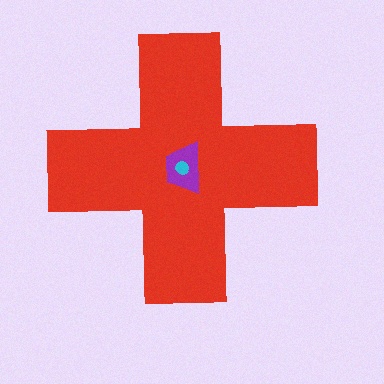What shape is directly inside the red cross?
The purple trapezoid.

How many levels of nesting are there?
3.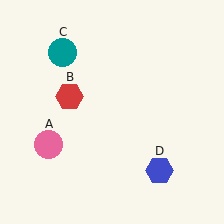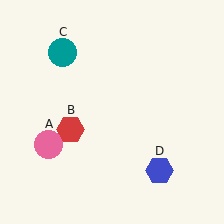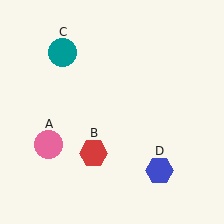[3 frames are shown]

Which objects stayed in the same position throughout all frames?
Pink circle (object A) and teal circle (object C) and blue hexagon (object D) remained stationary.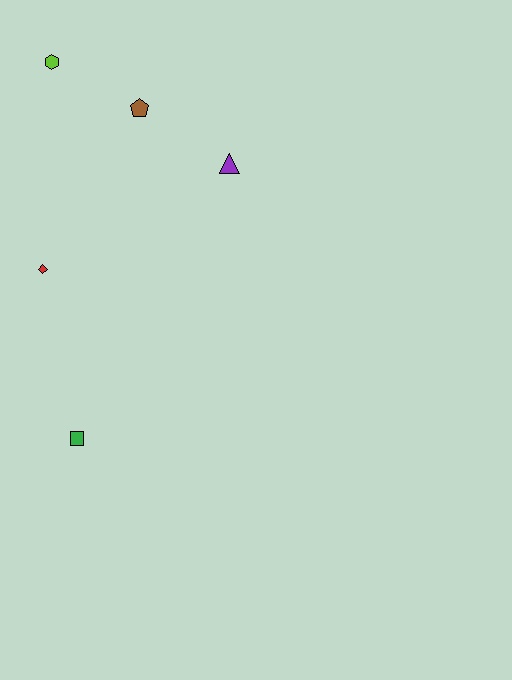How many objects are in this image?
There are 5 objects.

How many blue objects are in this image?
There are no blue objects.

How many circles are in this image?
There are no circles.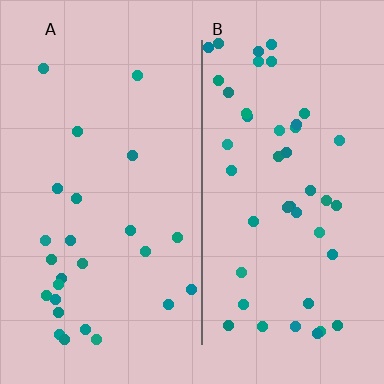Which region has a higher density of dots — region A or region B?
B (the right).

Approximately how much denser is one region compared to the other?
Approximately 1.8× — region B over region A.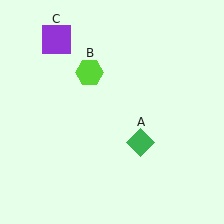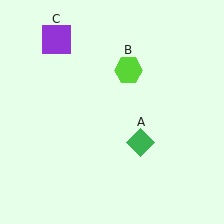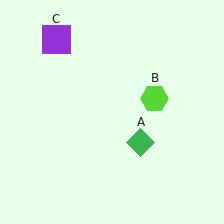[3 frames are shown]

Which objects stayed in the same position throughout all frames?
Green diamond (object A) and purple square (object C) remained stationary.